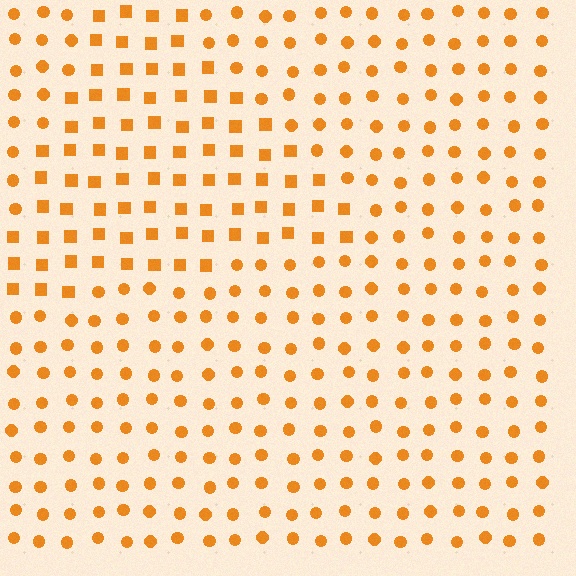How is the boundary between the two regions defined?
The boundary is defined by a change in element shape: squares inside vs. circles outside. All elements share the same color and spacing.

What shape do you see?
I see a triangle.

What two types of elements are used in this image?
The image uses squares inside the triangle region and circles outside it.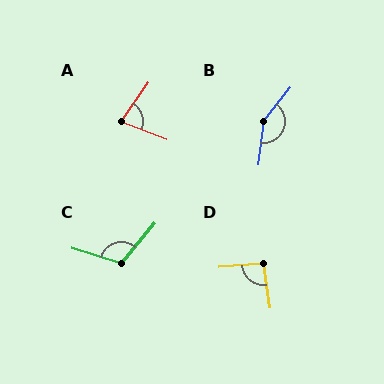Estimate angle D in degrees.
Approximately 93 degrees.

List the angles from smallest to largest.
A (76°), D (93°), C (112°), B (150°).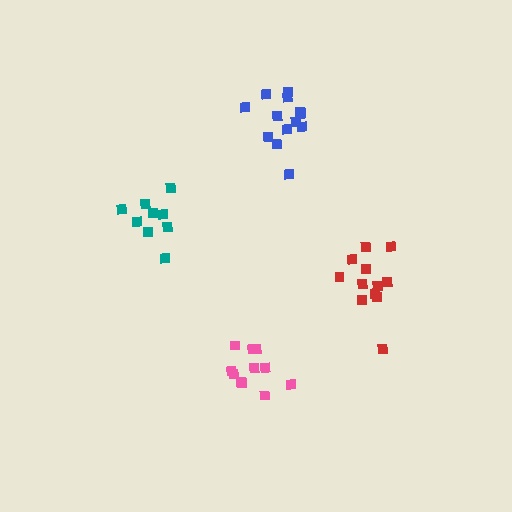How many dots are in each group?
Group 1: 9 dots, Group 2: 13 dots, Group 3: 11 dots, Group 4: 12 dots (45 total).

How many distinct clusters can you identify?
There are 4 distinct clusters.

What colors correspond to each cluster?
The clusters are colored: teal, blue, pink, red.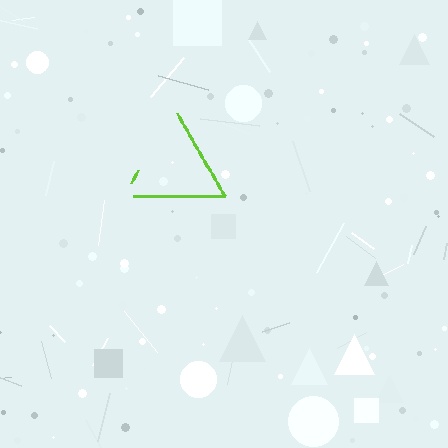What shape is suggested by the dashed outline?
The dashed outline suggests a triangle.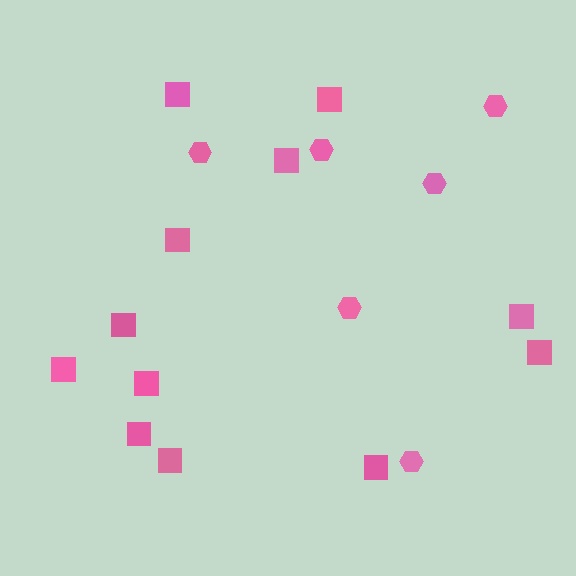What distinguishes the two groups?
There are 2 groups: one group of squares (12) and one group of hexagons (6).